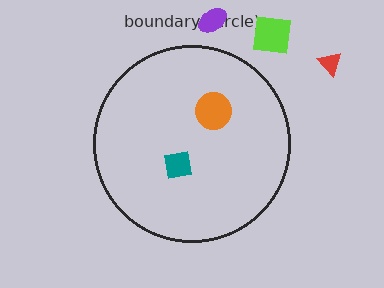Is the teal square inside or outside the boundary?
Inside.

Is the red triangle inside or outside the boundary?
Outside.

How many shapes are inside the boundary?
2 inside, 3 outside.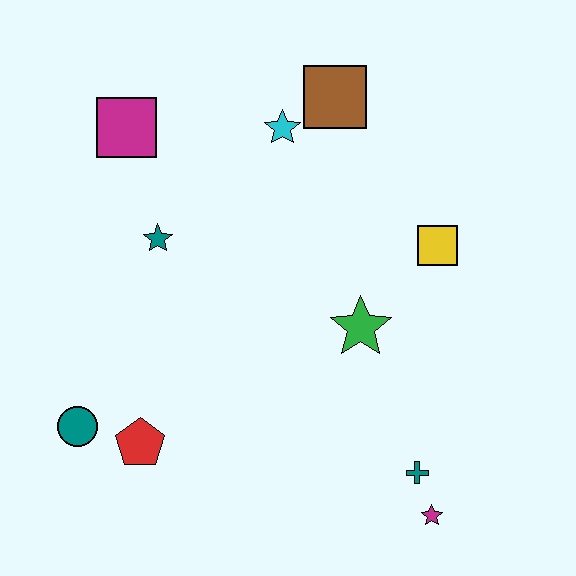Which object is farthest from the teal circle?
The brown square is farthest from the teal circle.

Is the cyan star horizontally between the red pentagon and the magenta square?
No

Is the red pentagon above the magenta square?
No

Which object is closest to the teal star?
The magenta square is closest to the teal star.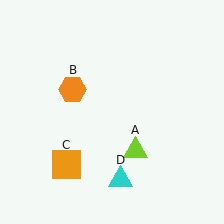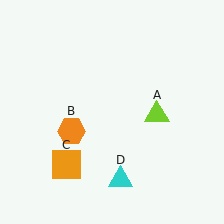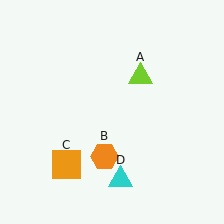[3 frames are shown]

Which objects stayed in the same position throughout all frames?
Orange square (object C) and cyan triangle (object D) remained stationary.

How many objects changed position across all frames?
2 objects changed position: lime triangle (object A), orange hexagon (object B).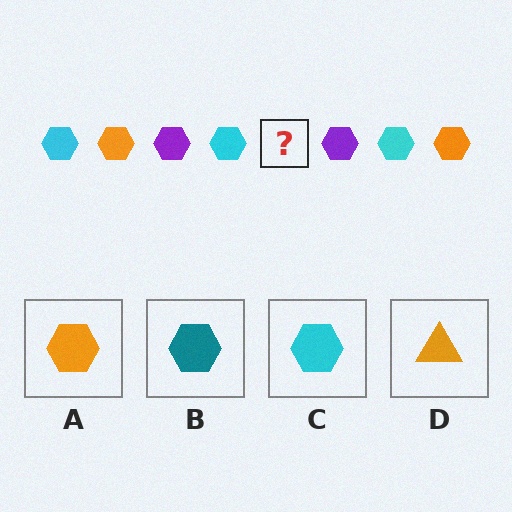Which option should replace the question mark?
Option A.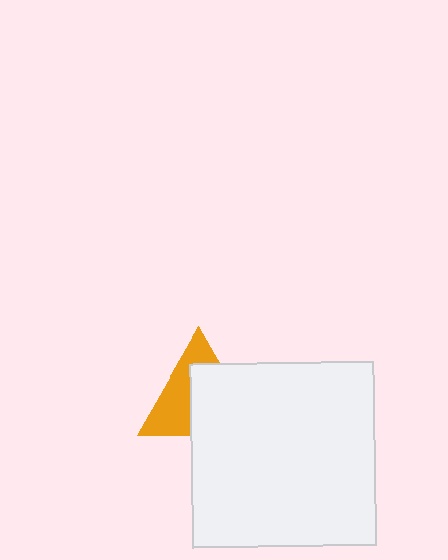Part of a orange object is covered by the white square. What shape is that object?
It is a triangle.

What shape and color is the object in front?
The object in front is a white square.